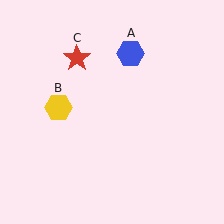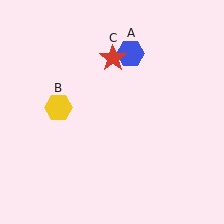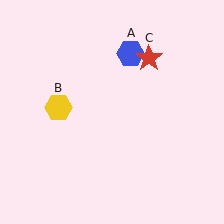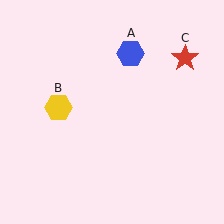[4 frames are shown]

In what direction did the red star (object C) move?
The red star (object C) moved right.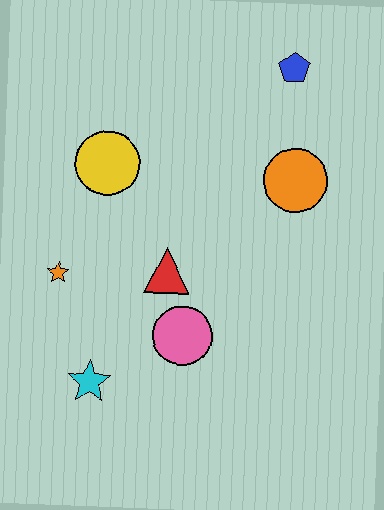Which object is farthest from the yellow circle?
The cyan star is farthest from the yellow circle.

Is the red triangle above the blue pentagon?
No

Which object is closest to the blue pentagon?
The orange circle is closest to the blue pentagon.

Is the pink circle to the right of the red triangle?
Yes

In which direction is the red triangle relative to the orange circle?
The red triangle is to the left of the orange circle.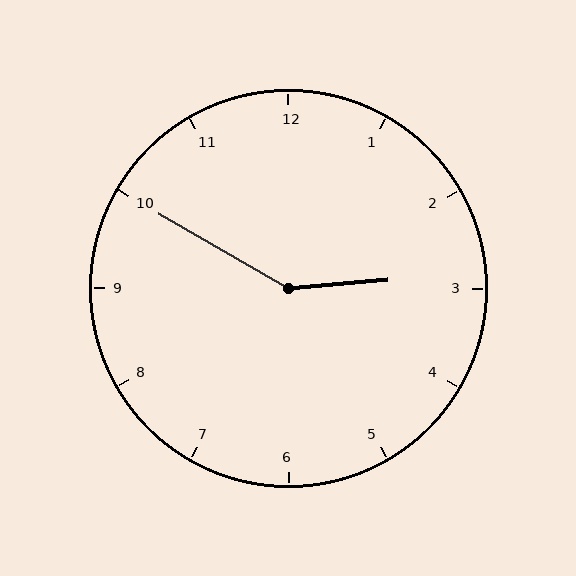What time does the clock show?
2:50.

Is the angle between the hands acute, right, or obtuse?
It is obtuse.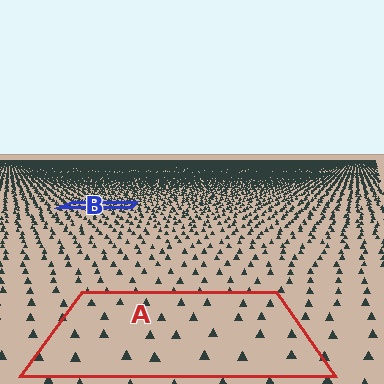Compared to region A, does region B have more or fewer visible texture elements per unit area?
Region B has more texture elements per unit area — they are packed more densely because it is farther away.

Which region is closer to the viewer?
Region A is closer. The texture elements there are larger and more spread out.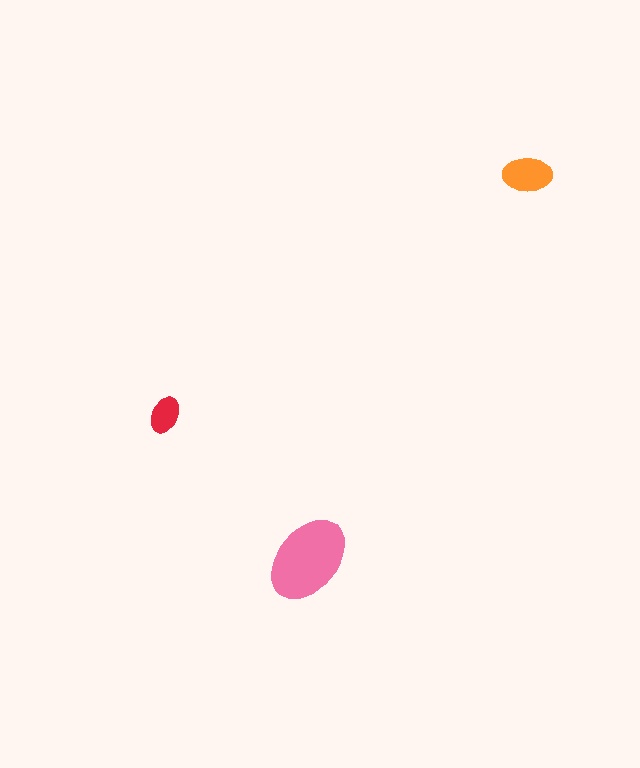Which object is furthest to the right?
The orange ellipse is rightmost.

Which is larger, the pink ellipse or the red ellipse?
The pink one.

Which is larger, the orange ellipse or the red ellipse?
The orange one.